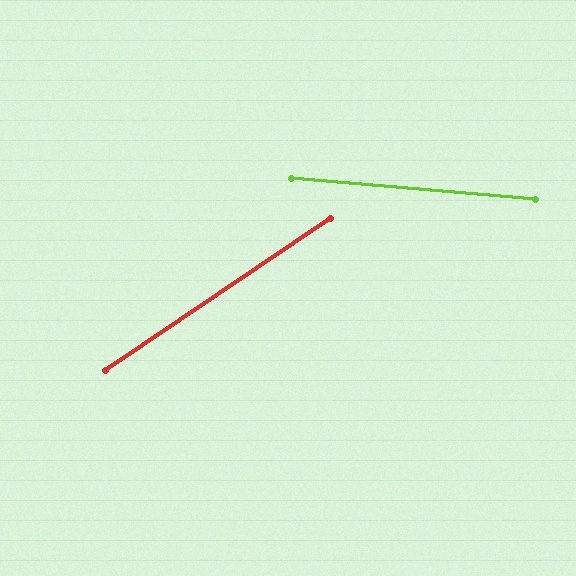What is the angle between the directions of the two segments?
Approximately 39 degrees.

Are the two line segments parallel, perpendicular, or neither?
Neither parallel nor perpendicular — they differ by about 39°.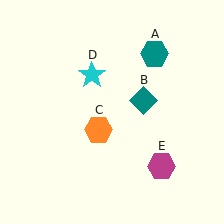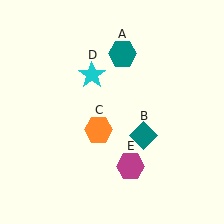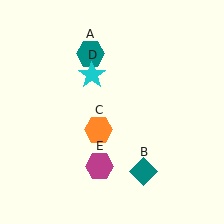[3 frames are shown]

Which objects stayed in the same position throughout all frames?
Orange hexagon (object C) and cyan star (object D) remained stationary.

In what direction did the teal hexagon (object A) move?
The teal hexagon (object A) moved left.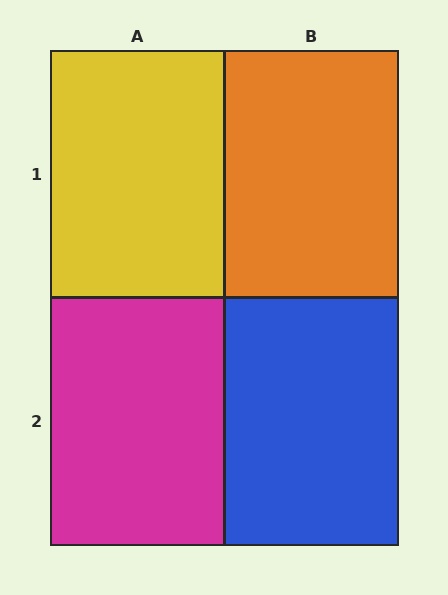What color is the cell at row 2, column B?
Blue.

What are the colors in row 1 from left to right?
Yellow, orange.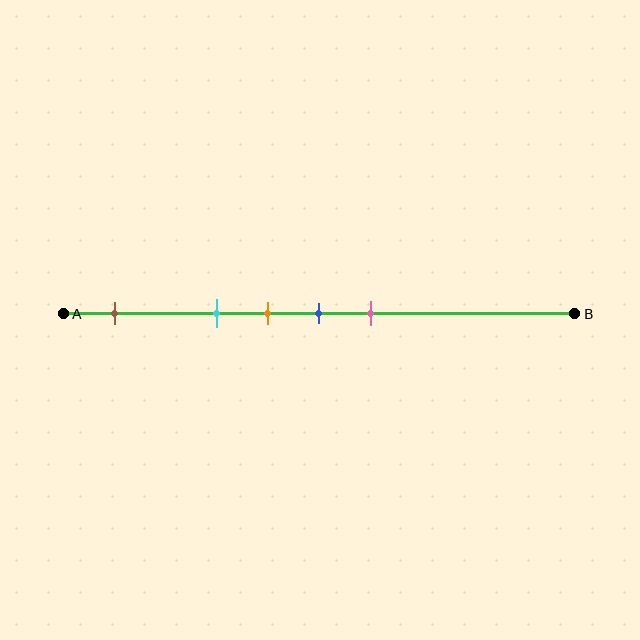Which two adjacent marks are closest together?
The orange and blue marks are the closest adjacent pair.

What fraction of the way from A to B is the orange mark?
The orange mark is approximately 40% (0.4) of the way from A to B.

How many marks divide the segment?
There are 5 marks dividing the segment.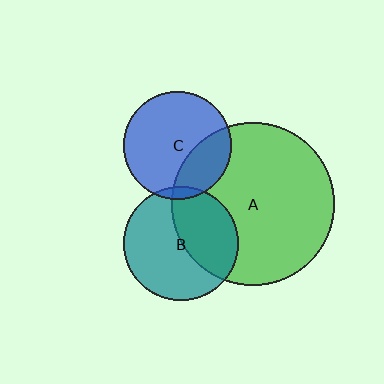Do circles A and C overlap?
Yes.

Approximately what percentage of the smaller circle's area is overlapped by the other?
Approximately 30%.